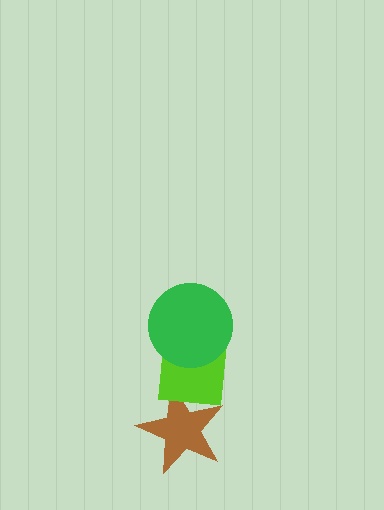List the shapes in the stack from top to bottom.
From top to bottom: the green circle, the lime square, the brown star.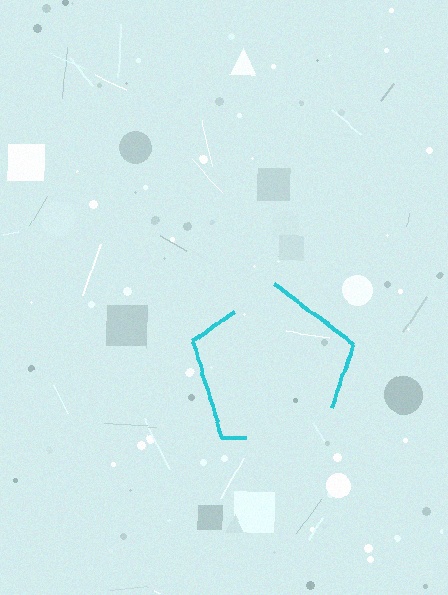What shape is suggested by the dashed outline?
The dashed outline suggests a pentagon.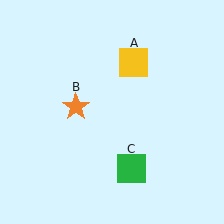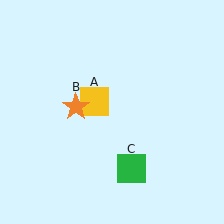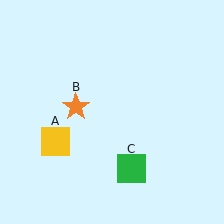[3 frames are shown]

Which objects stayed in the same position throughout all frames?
Orange star (object B) and green square (object C) remained stationary.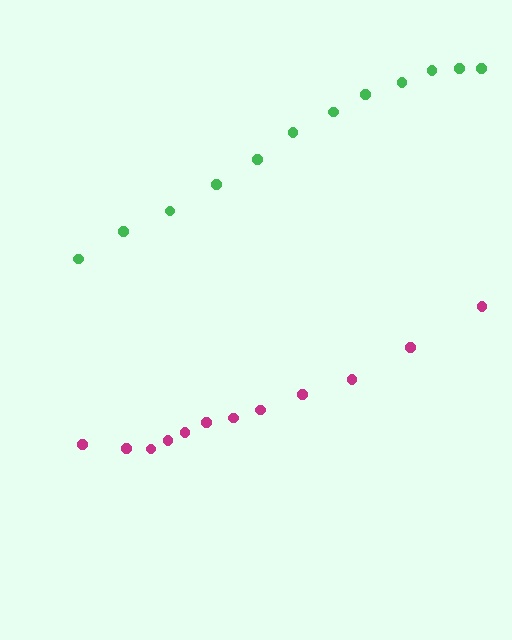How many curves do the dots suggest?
There are 2 distinct paths.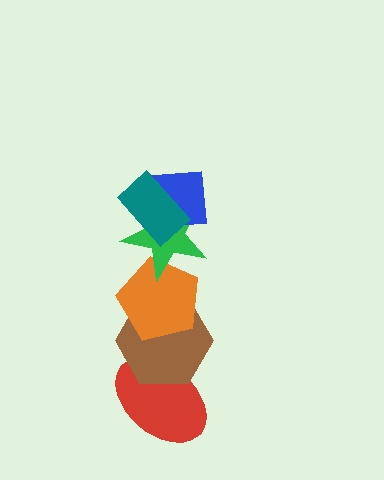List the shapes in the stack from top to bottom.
From top to bottom: the teal rectangle, the blue square, the green star, the orange pentagon, the brown hexagon, the red ellipse.